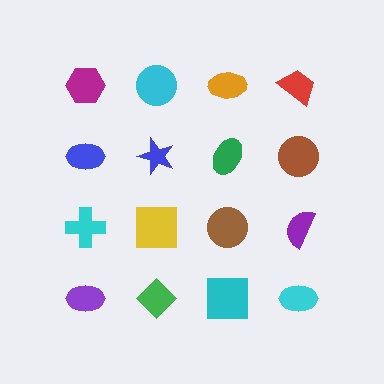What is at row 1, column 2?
A cyan circle.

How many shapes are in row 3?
4 shapes.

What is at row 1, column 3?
An orange ellipse.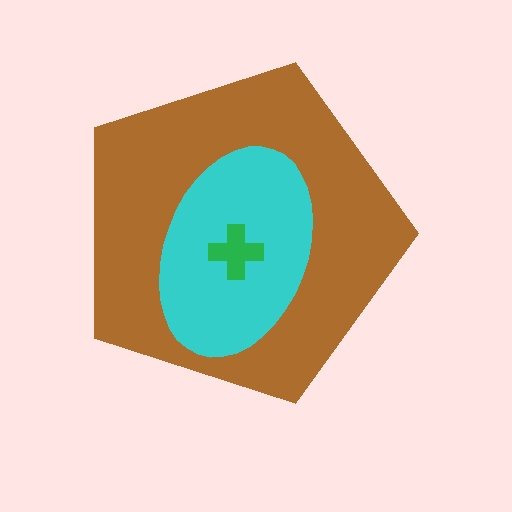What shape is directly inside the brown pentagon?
The cyan ellipse.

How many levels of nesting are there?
3.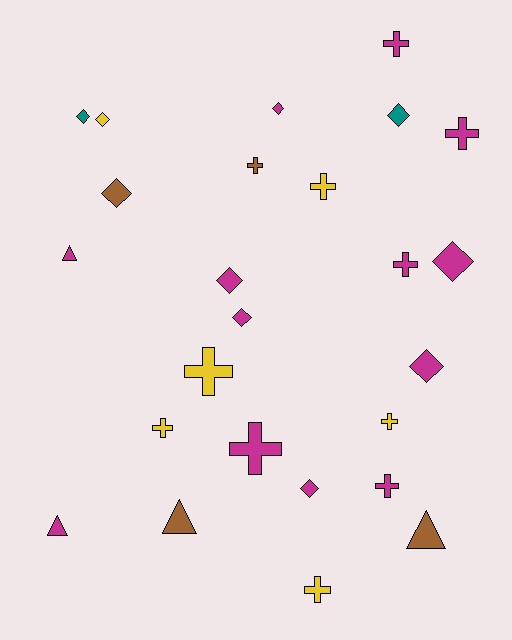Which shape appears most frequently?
Cross, with 11 objects.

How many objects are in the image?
There are 25 objects.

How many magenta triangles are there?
There are 2 magenta triangles.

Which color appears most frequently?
Magenta, with 13 objects.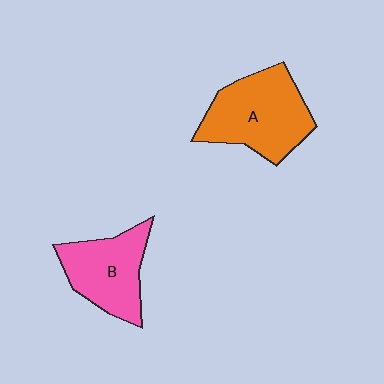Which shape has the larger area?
Shape A (orange).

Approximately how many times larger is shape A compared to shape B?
Approximately 1.3 times.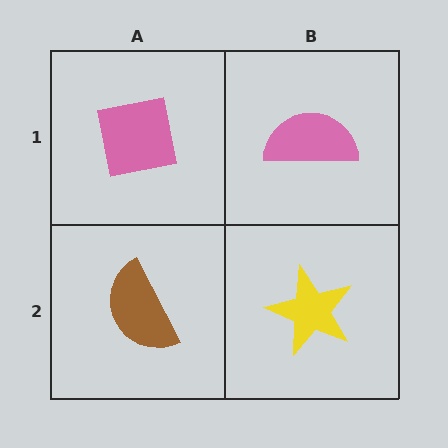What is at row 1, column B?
A pink semicircle.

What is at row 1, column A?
A pink square.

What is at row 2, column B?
A yellow star.